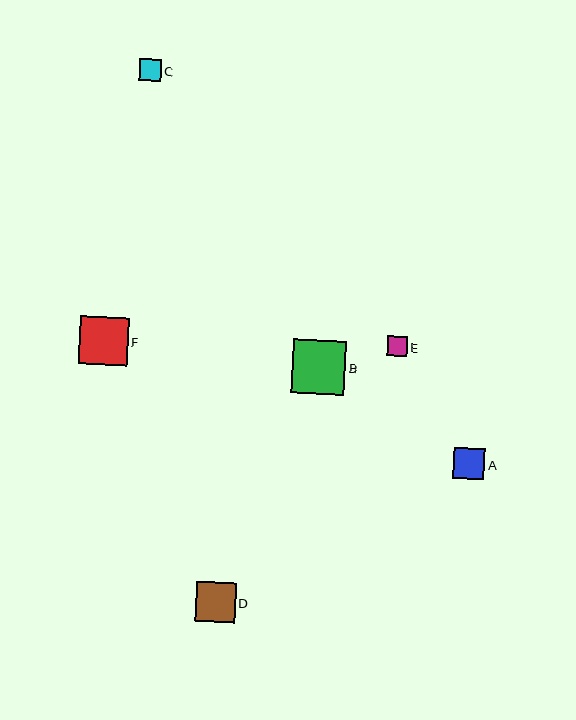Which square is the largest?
Square B is the largest with a size of approximately 53 pixels.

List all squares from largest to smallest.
From largest to smallest: B, F, D, A, C, E.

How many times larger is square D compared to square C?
Square D is approximately 1.9 times the size of square C.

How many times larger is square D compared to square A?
Square D is approximately 1.3 times the size of square A.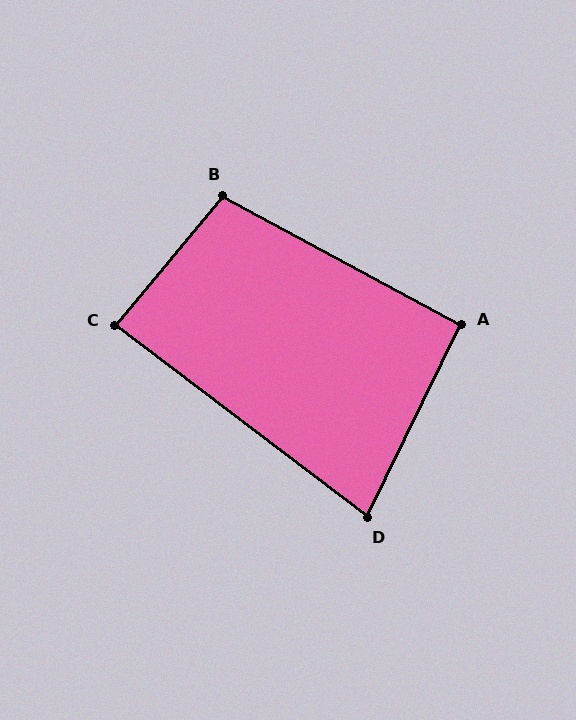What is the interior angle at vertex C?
Approximately 87 degrees (approximately right).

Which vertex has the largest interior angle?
B, at approximately 101 degrees.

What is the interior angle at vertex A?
Approximately 93 degrees (approximately right).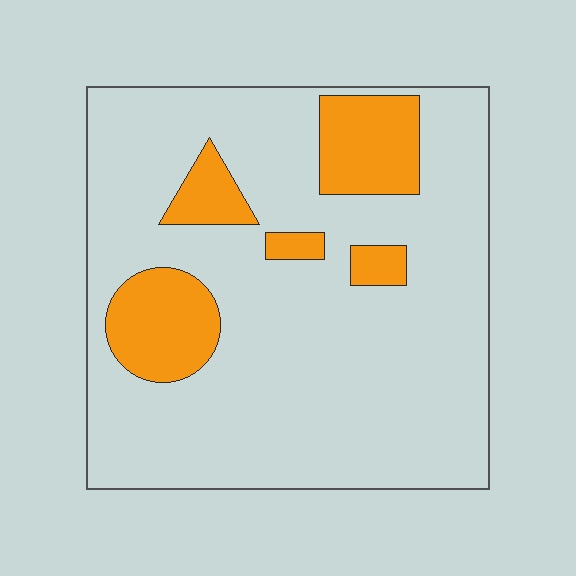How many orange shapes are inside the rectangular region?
5.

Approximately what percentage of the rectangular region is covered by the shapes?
Approximately 20%.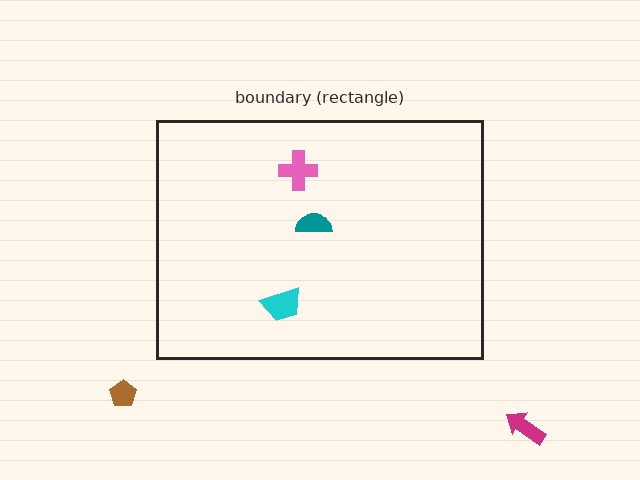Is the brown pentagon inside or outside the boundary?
Outside.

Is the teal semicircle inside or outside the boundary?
Inside.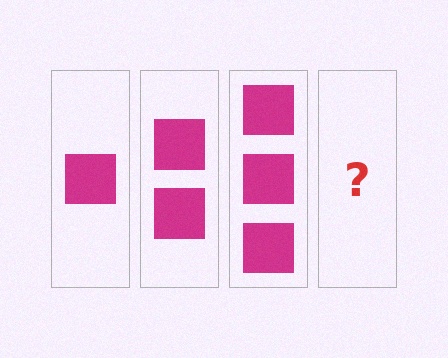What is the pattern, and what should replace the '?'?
The pattern is that each step adds one more square. The '?' should be 4 squares.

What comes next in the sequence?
The next element should be 4 squares.